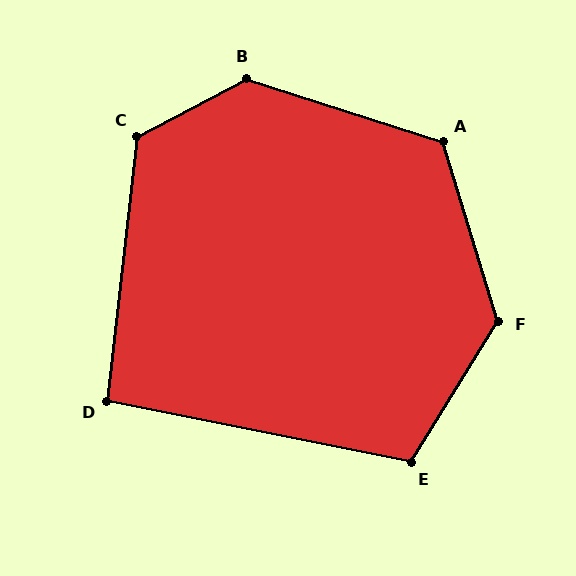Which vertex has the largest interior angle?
B, at approximately 134 degrees.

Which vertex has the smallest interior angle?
D, at approximately 95 degrees.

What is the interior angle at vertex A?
Approximately 125 degrees (obtuse).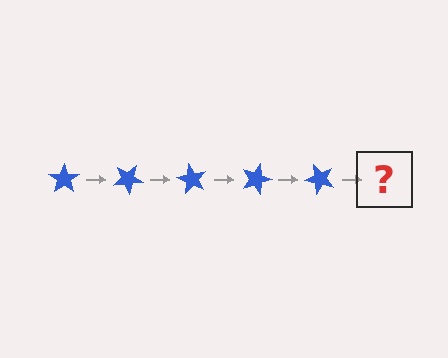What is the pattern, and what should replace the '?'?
The pattern is that the star rotates 30 degrees each step. The '?' should be a blue star rotated 150 degrees.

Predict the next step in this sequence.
The next step is a blue star rotated 150 degrees.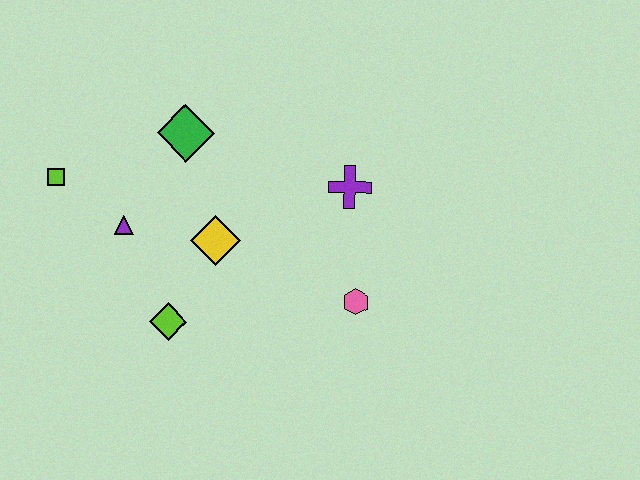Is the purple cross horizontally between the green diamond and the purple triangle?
No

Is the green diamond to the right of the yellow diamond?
No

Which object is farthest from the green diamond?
The pink hexagon is farthest from the green diamond.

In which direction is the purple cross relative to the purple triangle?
The purple cross is to the right of the purple triangle.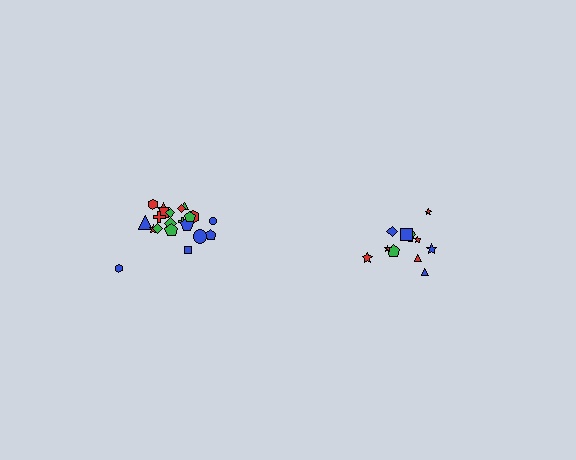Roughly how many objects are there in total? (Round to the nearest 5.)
Roughly 35 objects in total.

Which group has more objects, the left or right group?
The left group.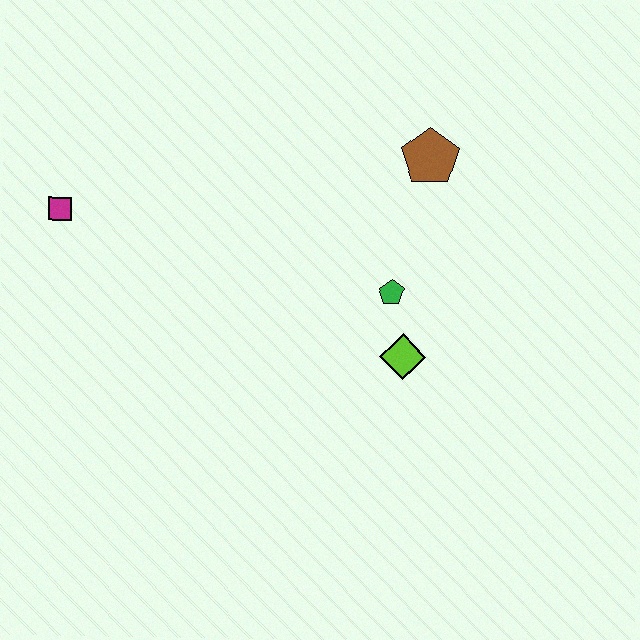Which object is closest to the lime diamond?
The green pentagon is closest to the lime diamond.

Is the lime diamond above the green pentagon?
No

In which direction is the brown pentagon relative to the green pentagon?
The brown pentagon is above the green pentagon.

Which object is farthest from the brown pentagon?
The magenta square is farthest from the brown pentagon.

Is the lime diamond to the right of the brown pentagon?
No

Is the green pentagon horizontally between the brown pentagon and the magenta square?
Yes